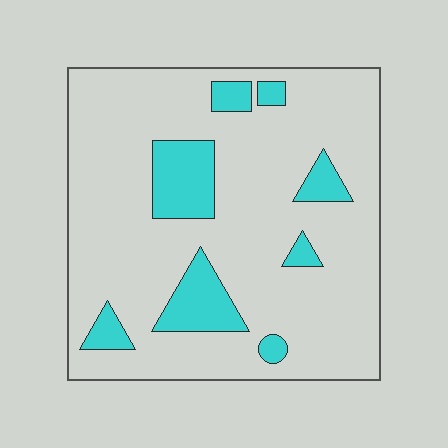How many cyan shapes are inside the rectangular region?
8.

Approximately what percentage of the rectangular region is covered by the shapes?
Approximately 15%.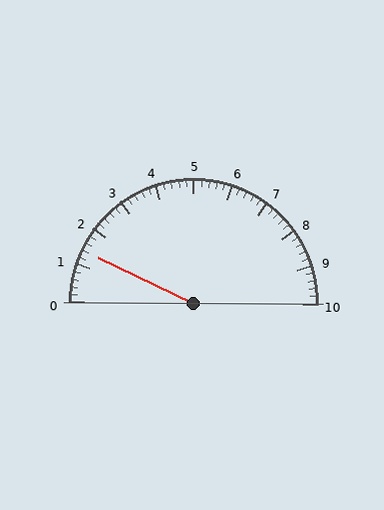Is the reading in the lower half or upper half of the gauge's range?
The reading is in the lower half of the range (0 to 10).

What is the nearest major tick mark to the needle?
The nearest major tick mark is 1.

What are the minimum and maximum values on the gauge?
The gauge ranges from 0 to 10.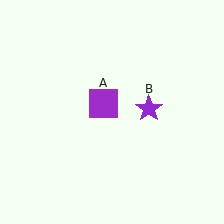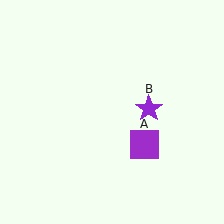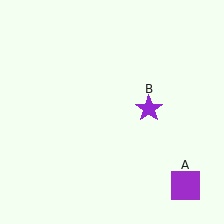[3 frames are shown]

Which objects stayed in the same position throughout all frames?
Purple star (object B) remained stationary.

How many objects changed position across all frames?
1 object changed position: purple square (object A).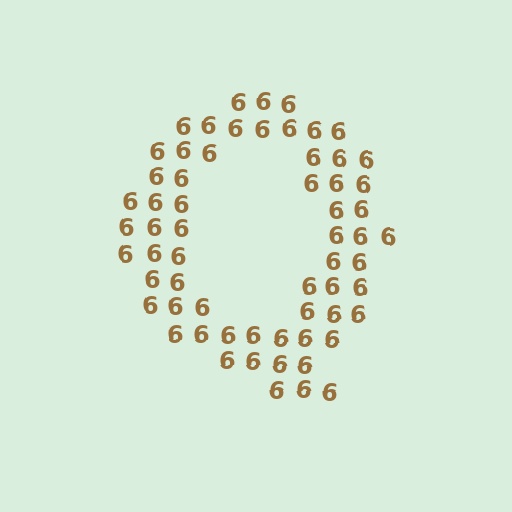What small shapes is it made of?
It is made of small digit 6's.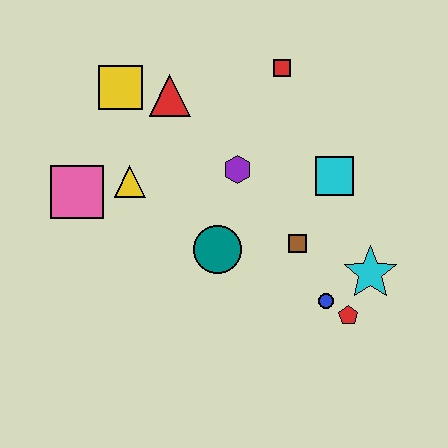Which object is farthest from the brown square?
The yellow square is farthest from the brown square.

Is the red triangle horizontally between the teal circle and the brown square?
No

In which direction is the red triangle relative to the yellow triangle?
The red triangle is above the yellow triangle.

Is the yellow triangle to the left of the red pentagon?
Yes